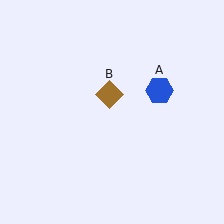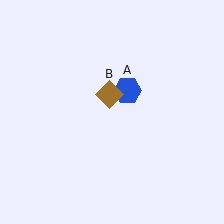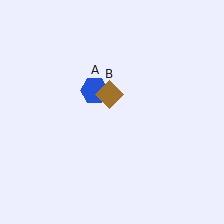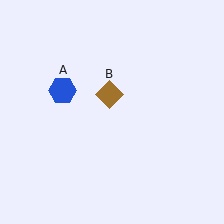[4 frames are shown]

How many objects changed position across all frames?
1 object changed position: blue hexagon (object A).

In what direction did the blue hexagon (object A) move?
The blue hexagon (object A) moved left.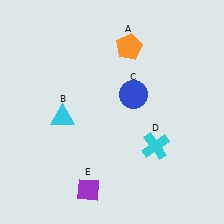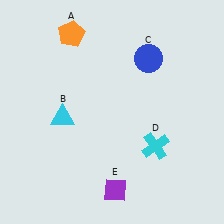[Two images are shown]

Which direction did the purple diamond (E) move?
The purple diamond (E) moved right.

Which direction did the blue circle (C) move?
The blue circle (C) moved up.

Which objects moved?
The objects that moved are: the orange pentagon (A), the blue circle (C), the purple diamond (E).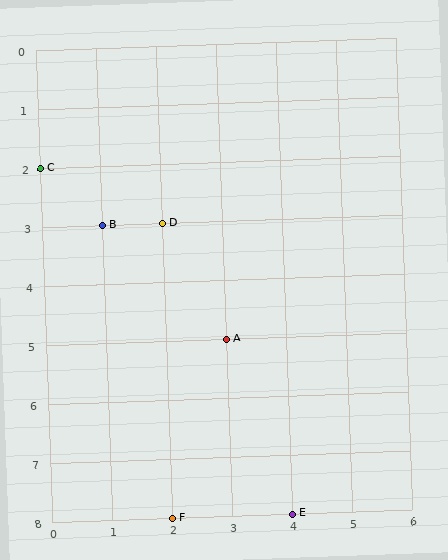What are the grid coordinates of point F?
Point F is at grid coordinates (2, 8).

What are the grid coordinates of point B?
Point B is at grid coordinates (1, 3).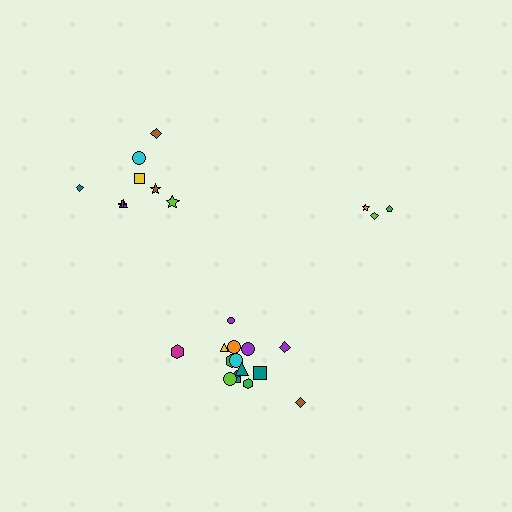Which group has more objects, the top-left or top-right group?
The top-left group.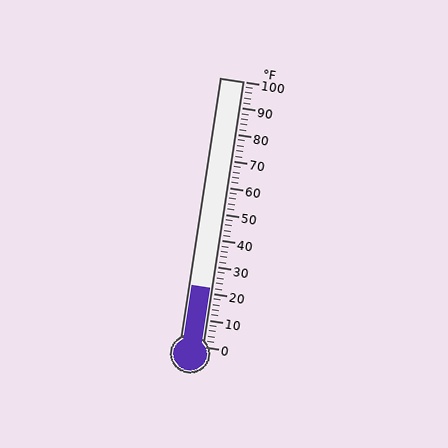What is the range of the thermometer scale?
The thermometer scale ranges from 0°F to 100°F.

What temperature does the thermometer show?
The thermometer shows approximately 22°F.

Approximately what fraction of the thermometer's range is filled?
The thermometer is filled to approximately 20% of its range.